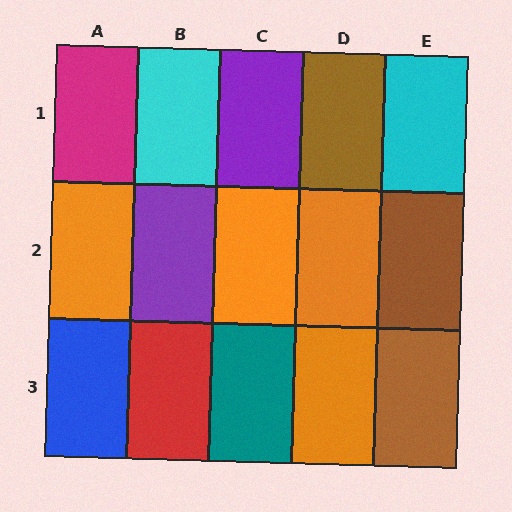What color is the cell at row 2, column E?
Brown.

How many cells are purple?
2 cells are purple.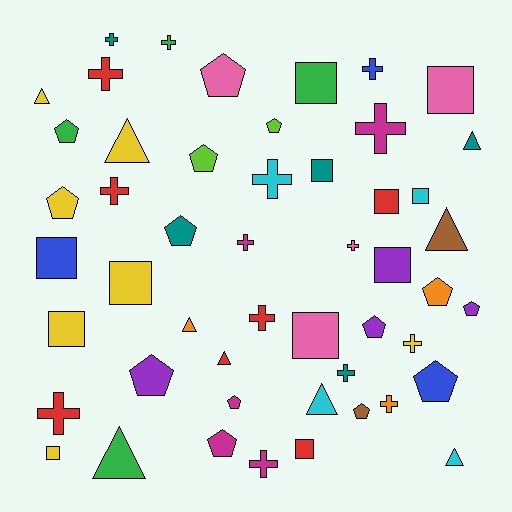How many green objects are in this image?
There are 4 green objects.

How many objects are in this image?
There are 50 objects.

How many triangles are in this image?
There are 9 triangles.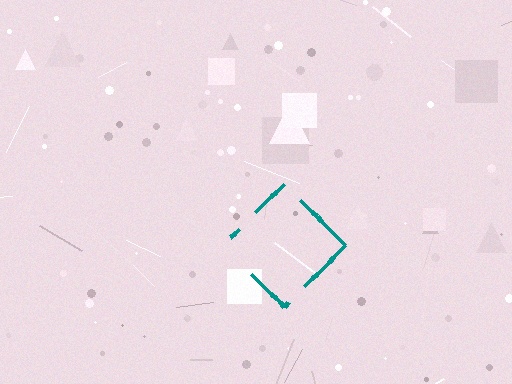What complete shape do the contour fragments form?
The contour fragments form a diamond.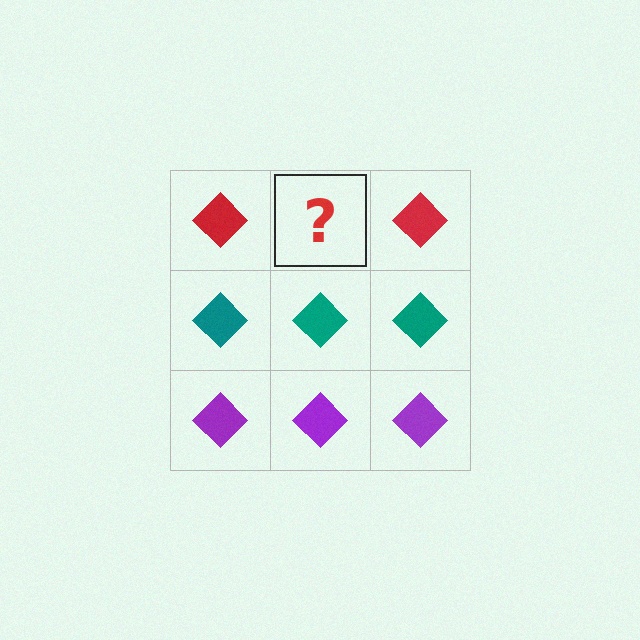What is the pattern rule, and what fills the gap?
The rule is that each row has a consistent color. The gap should be filled with a red diamond.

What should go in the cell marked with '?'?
The missing cell should contain a red diamond.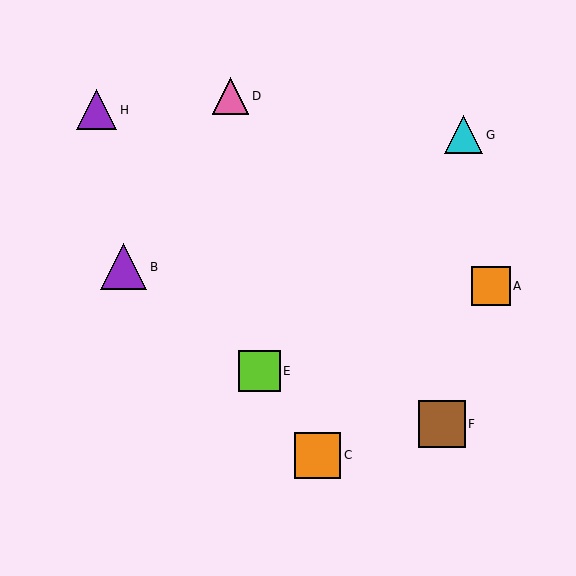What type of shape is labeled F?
Shape F is a brown square.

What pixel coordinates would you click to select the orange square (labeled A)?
Click at (491, 286) to select the orange square A.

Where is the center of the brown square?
The center of the brown square is at (442, 424).